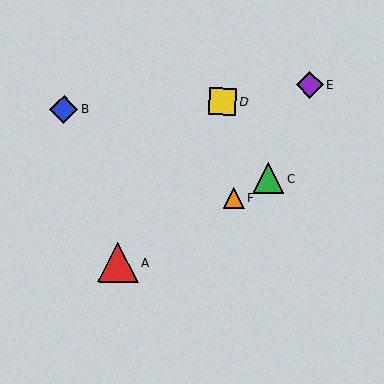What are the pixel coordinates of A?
Object A is at (118, 263).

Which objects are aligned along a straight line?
Objects A, C, F are aligned along a straight line.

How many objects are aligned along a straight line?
3 objects (A, C, F) are aligned along a straight line.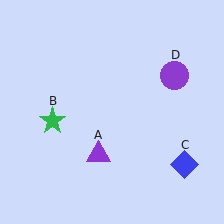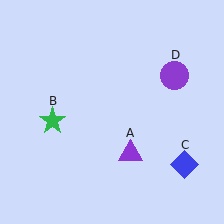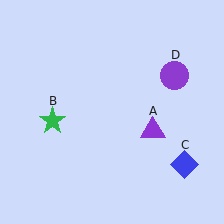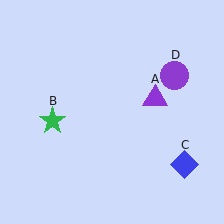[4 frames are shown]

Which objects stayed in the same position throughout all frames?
Green star (object B) and blue diamond (object C) and purple circle (object D) remained stationary.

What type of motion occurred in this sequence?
The purple triangle (object A) rotated counterclockwise around the center of the scene.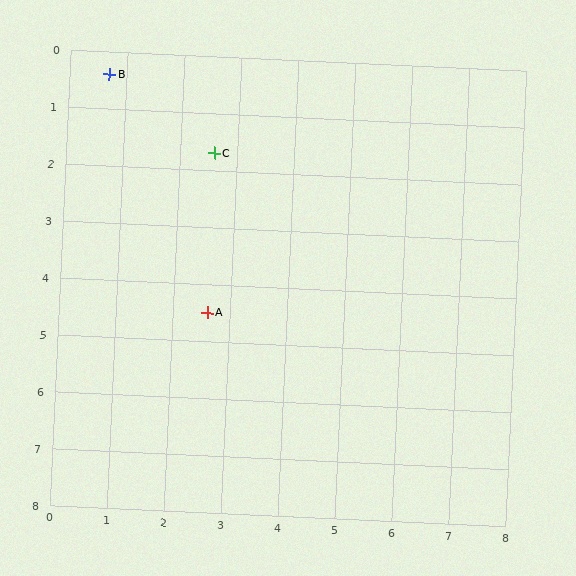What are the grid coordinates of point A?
Point A is at approximately (2.6, 4.5).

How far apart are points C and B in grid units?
Points C and B are about 2.3 grid units apart.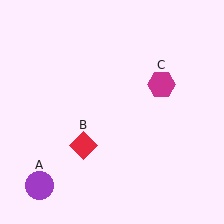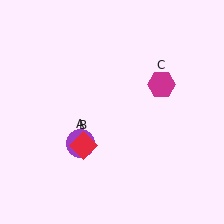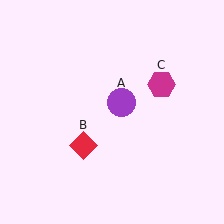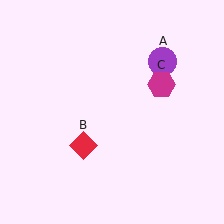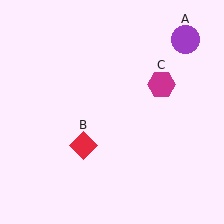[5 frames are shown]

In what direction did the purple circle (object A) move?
The purple circle (object A) moved up and to the right.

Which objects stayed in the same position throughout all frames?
Red diamond (object B) and magenta hexagon (object C) remained stationary.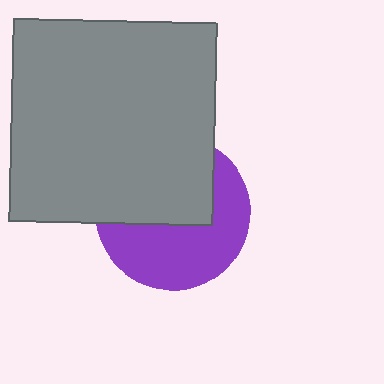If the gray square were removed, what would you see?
You would see the complete purple circle.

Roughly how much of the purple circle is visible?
About half of it is visible (roughly 52%).